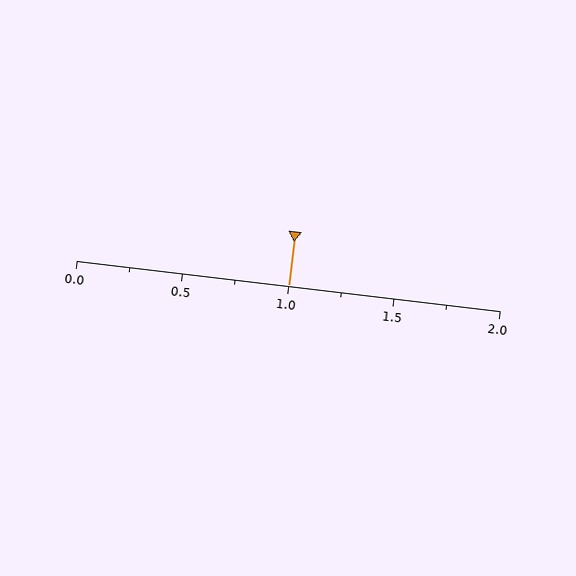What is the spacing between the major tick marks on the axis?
The major ticks are spaced 0.5 apart.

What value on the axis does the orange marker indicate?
The marker indicates approximately 1.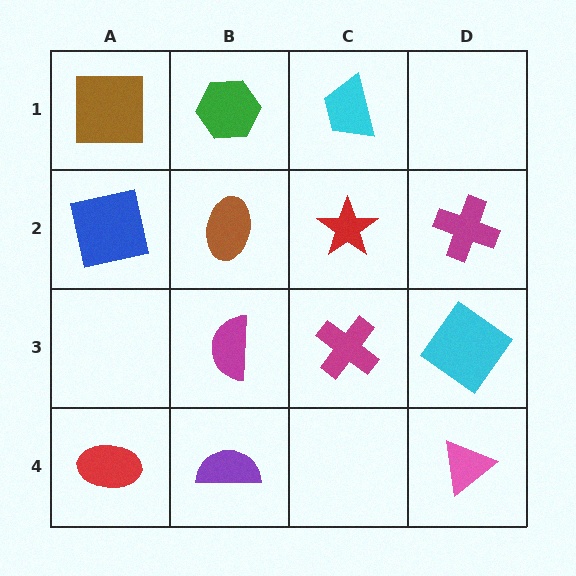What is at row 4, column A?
A red ellipse.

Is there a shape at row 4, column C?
No, that cell is empty.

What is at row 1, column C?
A cyan trapezoid.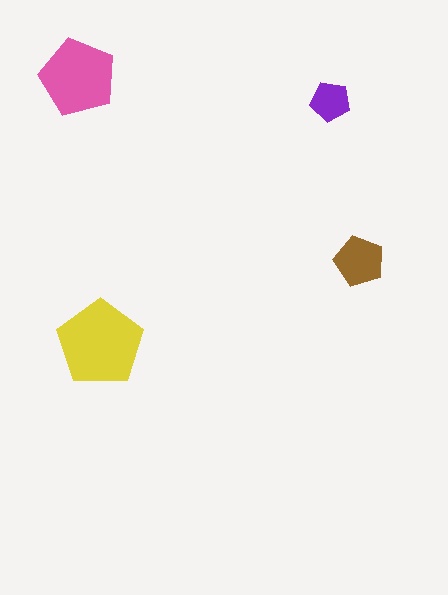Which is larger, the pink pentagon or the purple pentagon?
The pink one.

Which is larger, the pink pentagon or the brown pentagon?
The pink one.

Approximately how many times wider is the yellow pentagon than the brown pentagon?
About 1.5 times wider.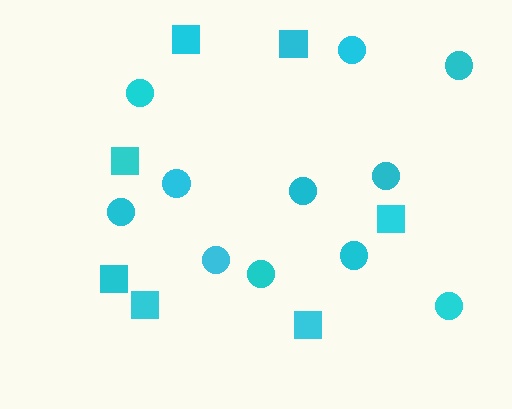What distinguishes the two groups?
There are 2 groups: one group of circles (11) and one group of squares (7).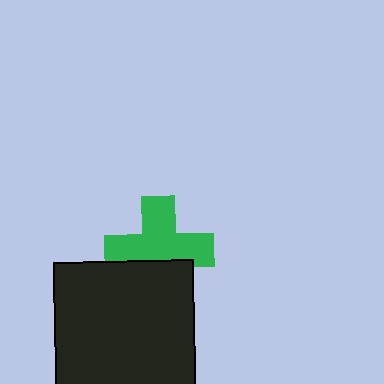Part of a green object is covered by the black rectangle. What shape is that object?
It is a cross.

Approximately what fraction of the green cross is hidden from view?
Roughly 32% of the green cross is hidden behind the black rectangle.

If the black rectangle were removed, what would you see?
You would see the complete green cross.